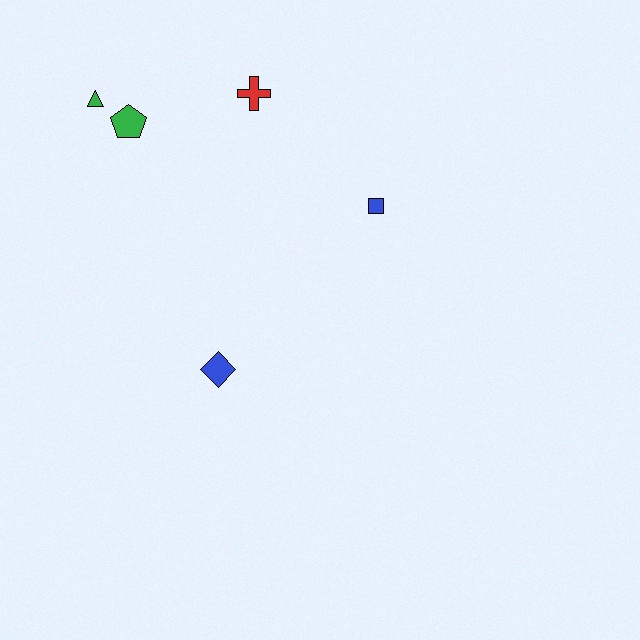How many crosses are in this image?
There is 1 cross.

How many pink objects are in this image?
There are no pink objects.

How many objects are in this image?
There are 5 objects.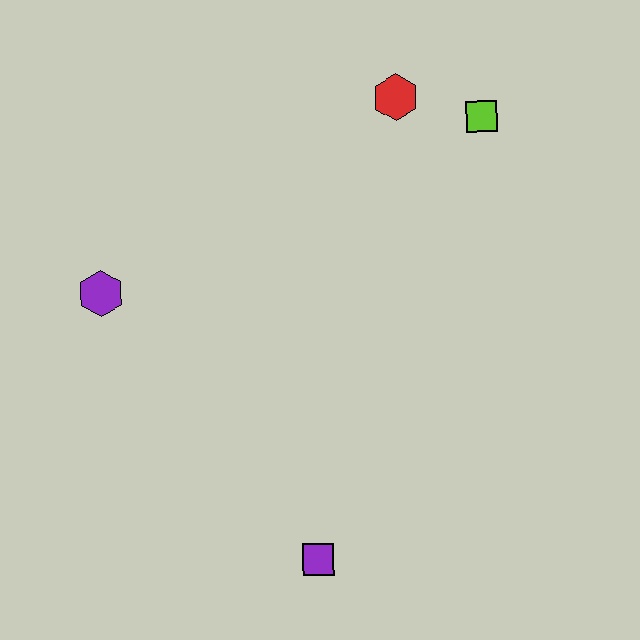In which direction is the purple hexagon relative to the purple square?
The purple hexagon is above the purple square.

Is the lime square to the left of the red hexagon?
No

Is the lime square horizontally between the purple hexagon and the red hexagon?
No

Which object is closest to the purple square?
The purple hexagon is closest to the purple square.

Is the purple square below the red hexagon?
Yes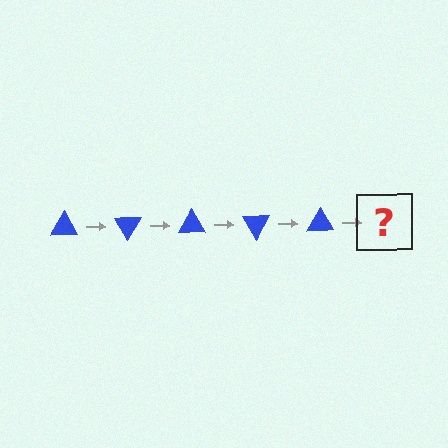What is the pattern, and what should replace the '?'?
The pattern is that the triangle rotates 60 degrees each step. The '?' should be a blue triangle rotated 300 degrees.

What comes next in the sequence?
The next element should be a blue triangle rotated 300 degrees.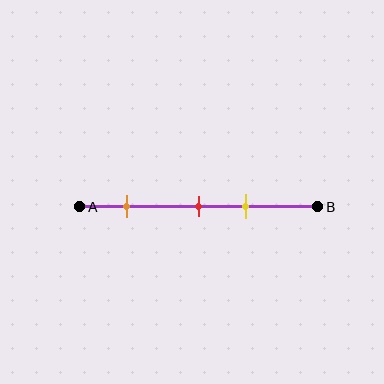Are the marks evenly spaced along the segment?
No, the marks are not evenly spaced.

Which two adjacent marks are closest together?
The red and yellow marks are the closest adjacent pair.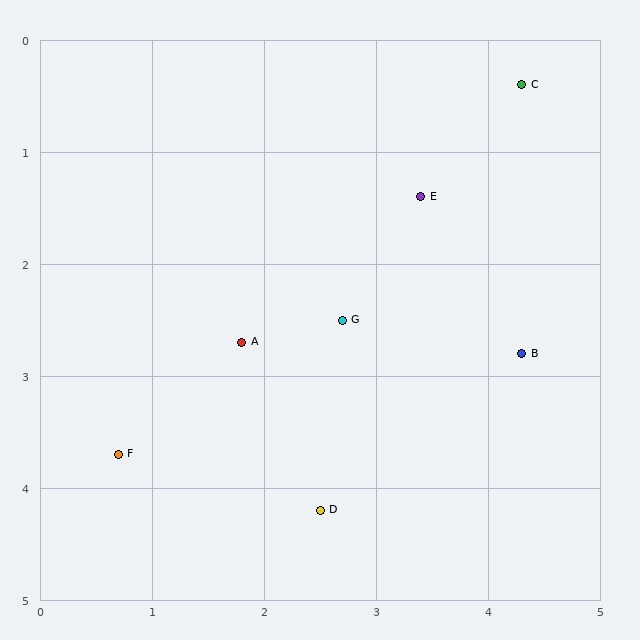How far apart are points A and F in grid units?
Points A and F are about 1.5 grid units apart.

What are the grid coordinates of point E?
Point E is at approximately (3.4, 1.4).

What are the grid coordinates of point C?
Point C is at approximately (4.3, 0.4).